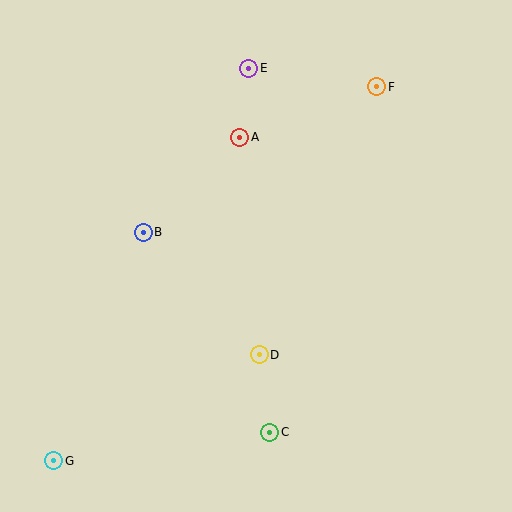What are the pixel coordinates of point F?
Point F is at (377, 87).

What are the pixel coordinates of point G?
Point G is at (54, 461).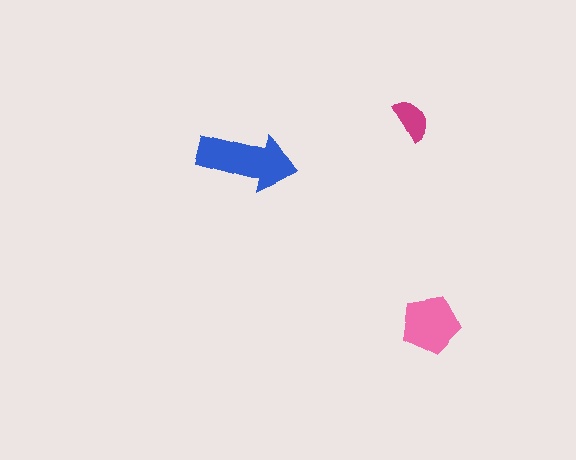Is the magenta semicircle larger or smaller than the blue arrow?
Smaller.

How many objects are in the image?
There are 3 objects in the image.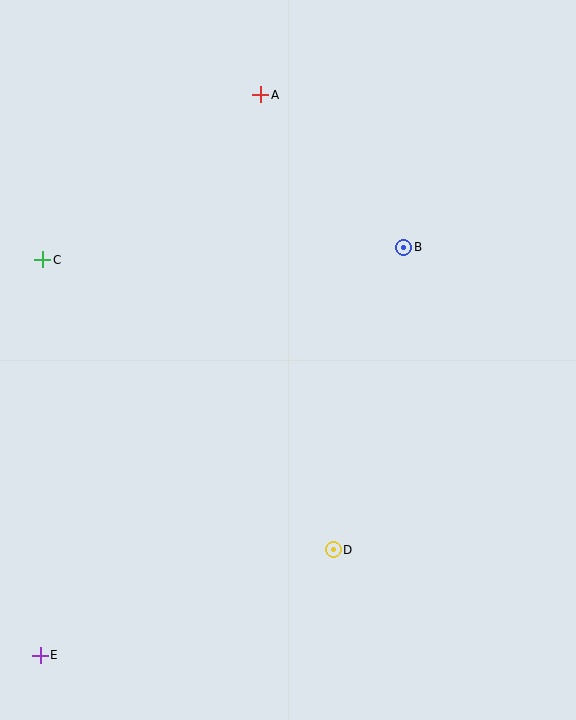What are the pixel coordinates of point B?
Point B is at (404, 247).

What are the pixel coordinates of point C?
Point C is at (43, 260).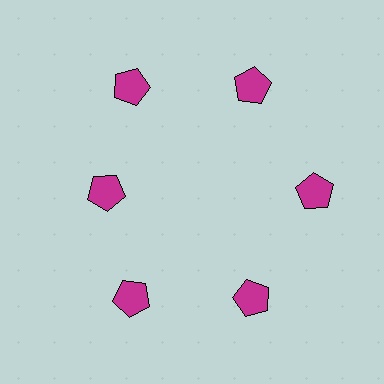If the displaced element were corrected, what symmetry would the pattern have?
It would have 6-fold rotational symmetry — the pattern would map onto itself every 60 degrees.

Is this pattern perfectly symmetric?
No. The 6 magenta pentagons are arranged in a ring, but one element near the 9 o'clock position is pulled inward toward the center, breaking the 6-fold rotational symmetry.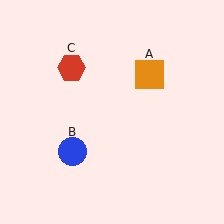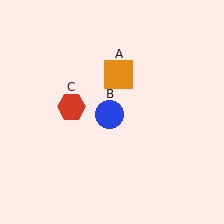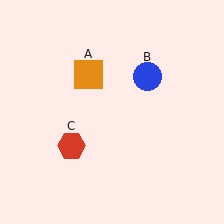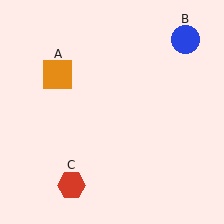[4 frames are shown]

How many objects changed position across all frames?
3 objects changed position: orange square (object A), blue circle (object B), red hexagon (object C).